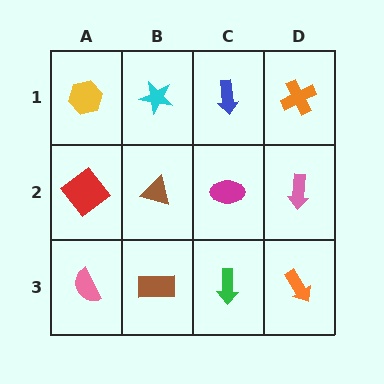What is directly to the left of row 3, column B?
A pink semicircle.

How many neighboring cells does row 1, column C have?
3.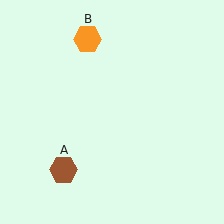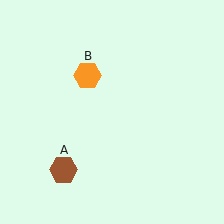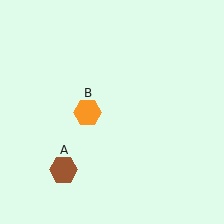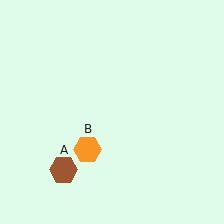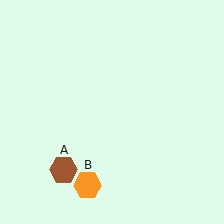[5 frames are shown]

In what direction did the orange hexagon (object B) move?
The orange hexagon (object B) moved down.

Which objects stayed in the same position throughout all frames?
Brown hexagon (object A) remained stationary.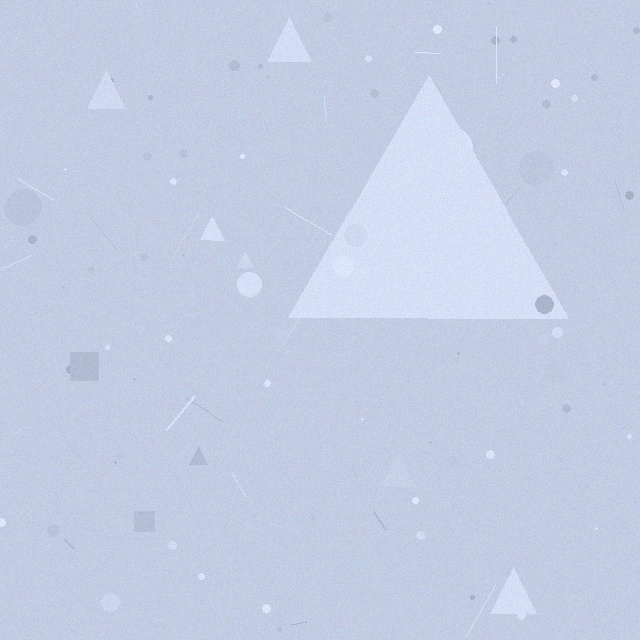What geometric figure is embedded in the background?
A triangle is embedded in the background.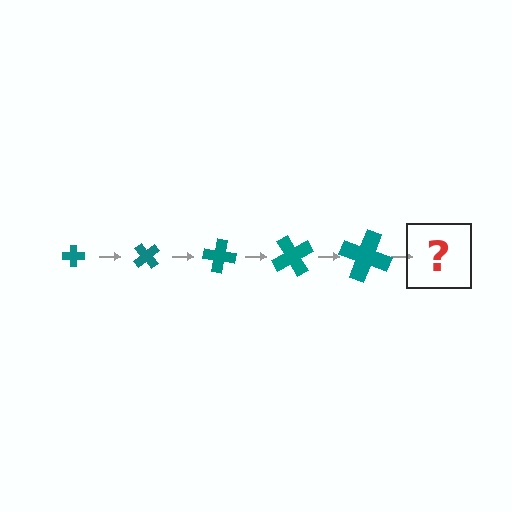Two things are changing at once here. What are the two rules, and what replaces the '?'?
The two rules are that the cross grows larger each step and it rotates 50 degrees each step. The '?' should be a cross, larger than the previous one and rotated 250 degrees from the start.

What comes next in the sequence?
The next element should be a cross, larger than the previous one and rotated 250 degrees from the start.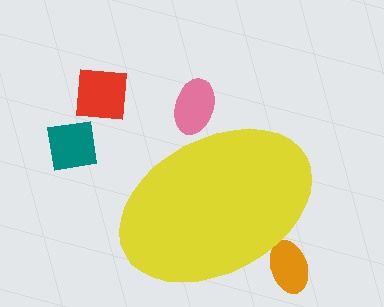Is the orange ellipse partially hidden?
Yes, the orange ellipse is partially hidden behind the yellow ellipse.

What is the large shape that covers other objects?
A yellow ellipse.